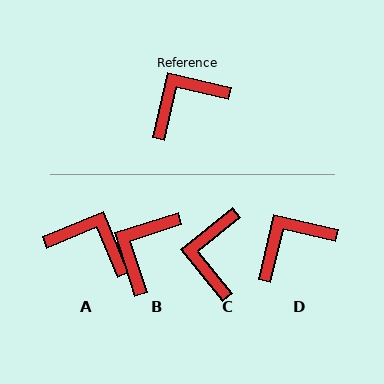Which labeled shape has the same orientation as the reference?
D.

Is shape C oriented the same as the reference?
No, it is off by about 52 degrees.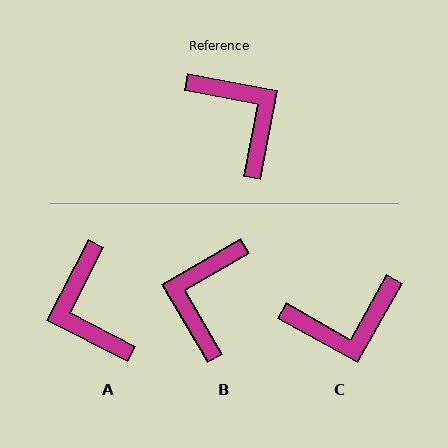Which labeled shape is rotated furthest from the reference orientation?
A, about 164 degrees away.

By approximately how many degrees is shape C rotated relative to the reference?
Approximately 109 degrees clockwise.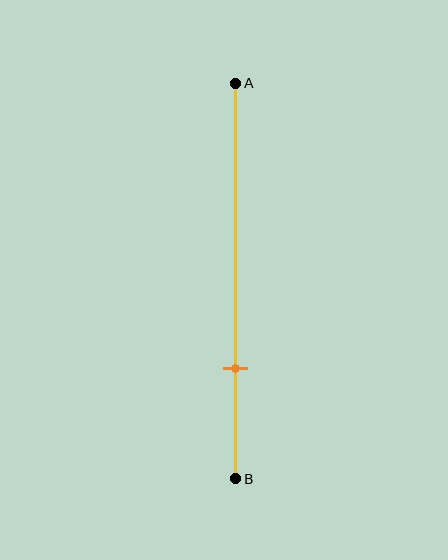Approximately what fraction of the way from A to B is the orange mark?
The orange mark is approximately 70% of the way from A to B.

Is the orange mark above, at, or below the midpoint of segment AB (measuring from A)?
The orange mark is below the midpoint of segment AB.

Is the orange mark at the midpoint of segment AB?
No, the mark is at about 70% from A, not at the 50% midpoint.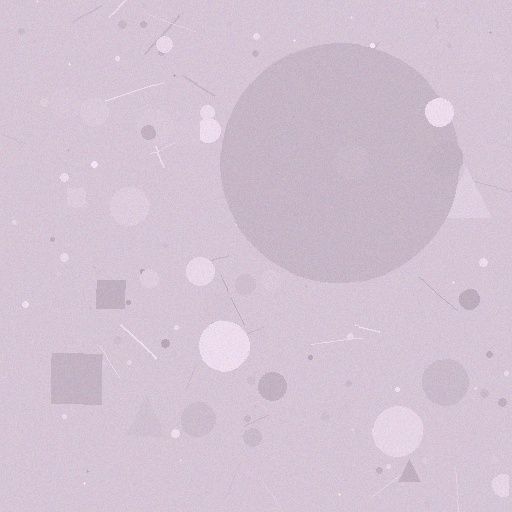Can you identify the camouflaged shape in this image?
The camouflaged shape is a circle.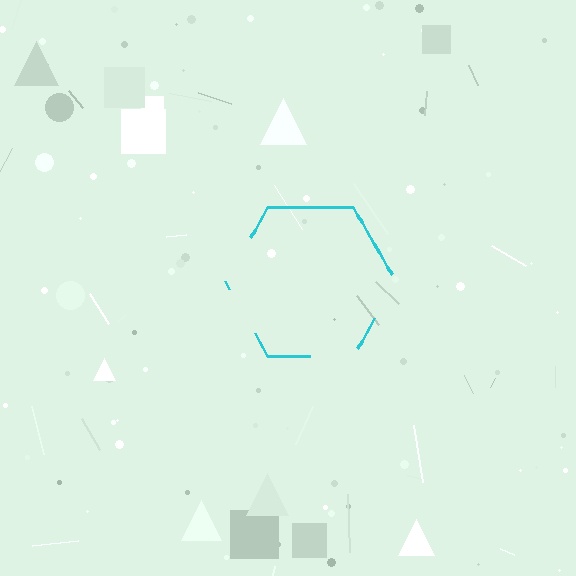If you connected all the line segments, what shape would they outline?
They would outline a hexagon.